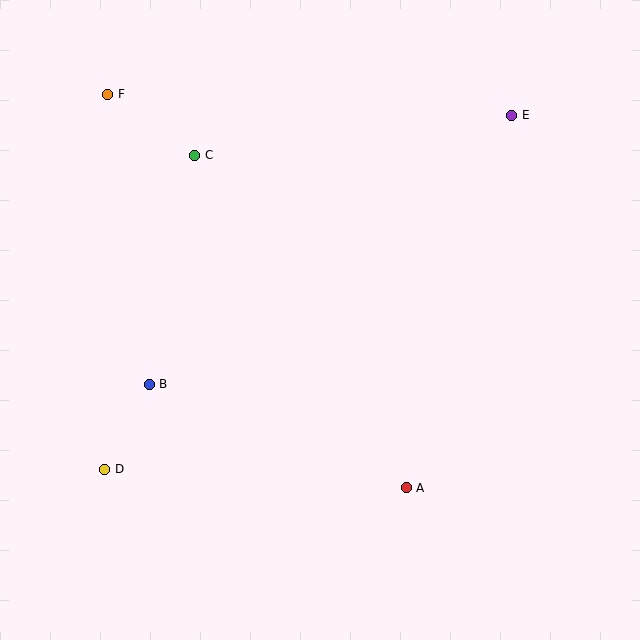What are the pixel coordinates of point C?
Point C is at (195, 155).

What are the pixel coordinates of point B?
Point B is at (149, 384).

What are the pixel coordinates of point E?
Point E is at (512, 115).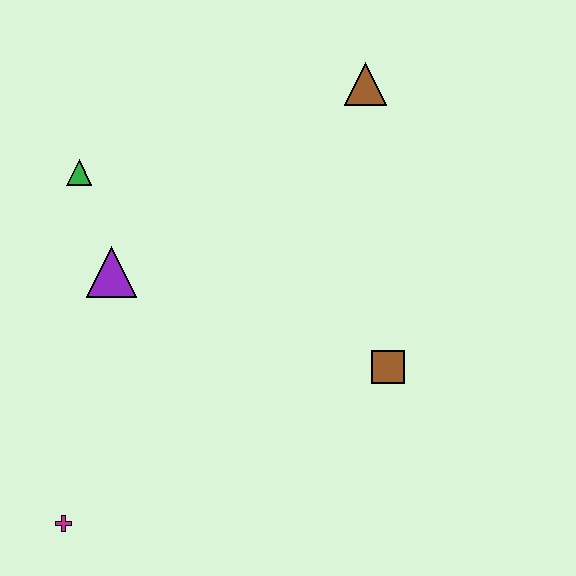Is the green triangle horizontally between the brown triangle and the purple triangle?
No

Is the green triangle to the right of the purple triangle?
No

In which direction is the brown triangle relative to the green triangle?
The brown triangle is to the right of the green triangle.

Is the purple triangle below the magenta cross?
No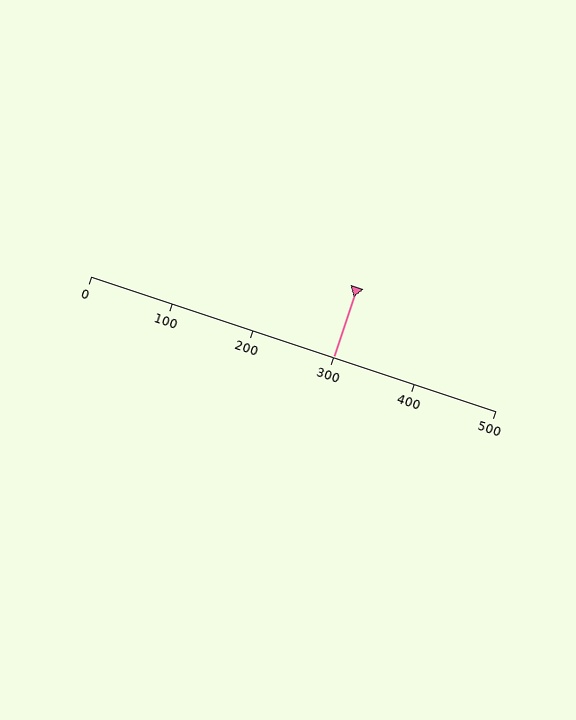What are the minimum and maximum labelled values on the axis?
The axis runs from 0 to 500.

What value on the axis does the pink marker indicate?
The marker indicates approximately 300.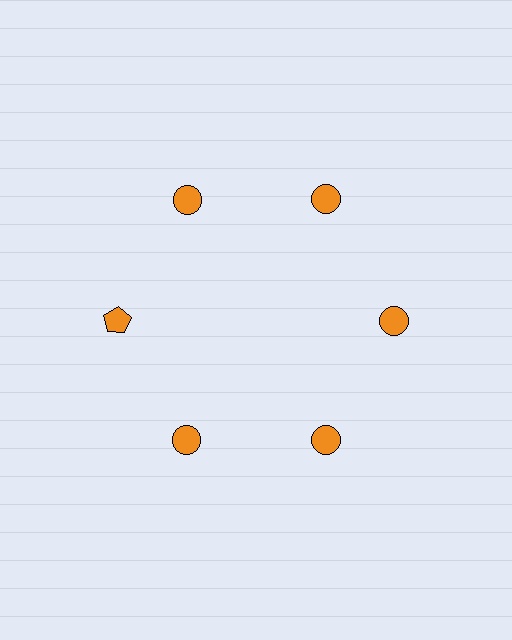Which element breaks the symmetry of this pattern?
The orange pentagon at roughly the 9 o'clock position breaks the symmetry. All other shapes are orange circles.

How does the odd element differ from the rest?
It has a different shape: pentagon instead of circle.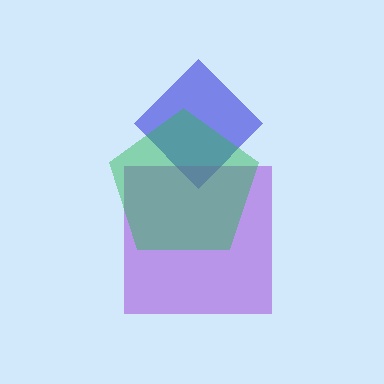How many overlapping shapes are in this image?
There are 3 overlapping shapes in the image.